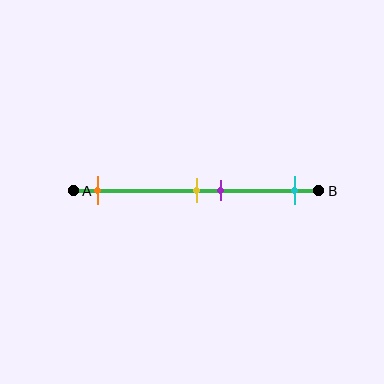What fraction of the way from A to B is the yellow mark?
The yellow mark is approximately 50% (0.5) of the way from A to B.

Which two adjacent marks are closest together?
The yellow and purple marks are the closest adjacent pair.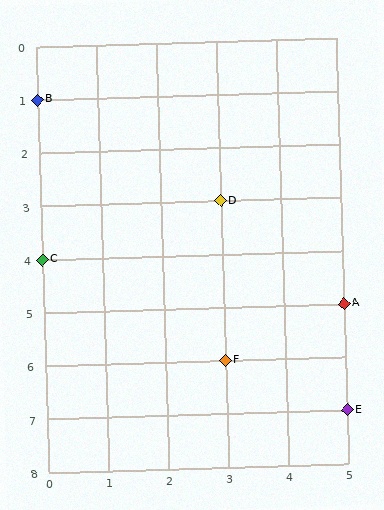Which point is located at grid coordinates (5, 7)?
Point E is at (5, 7).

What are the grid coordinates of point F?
Point F is at grid coordinates (3, 6).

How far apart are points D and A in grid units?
Points D and A are 2 columns and 2 rows apart (about 2.8 grid units diagonally).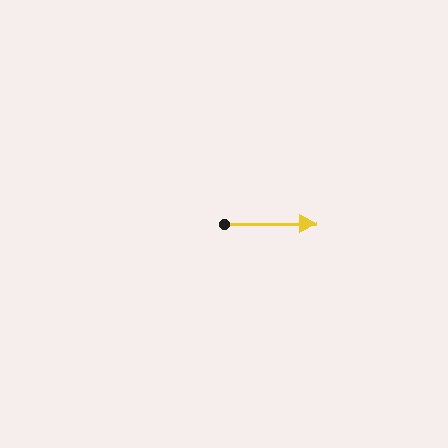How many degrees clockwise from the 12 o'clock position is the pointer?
Approximately 90 degrees.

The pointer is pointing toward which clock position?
Roughly 3 o'clock.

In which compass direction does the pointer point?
East.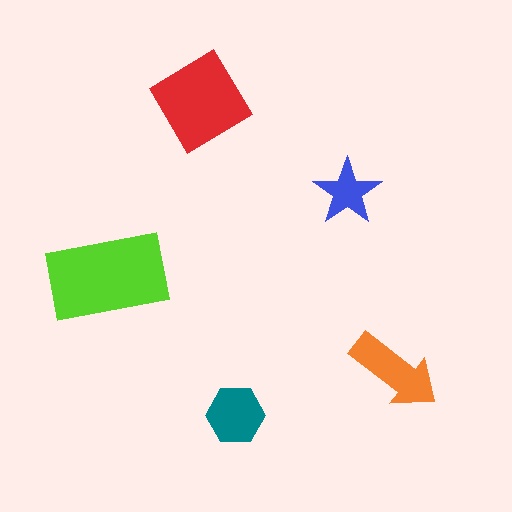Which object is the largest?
The lime rectangle.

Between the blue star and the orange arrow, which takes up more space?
The orange arrow.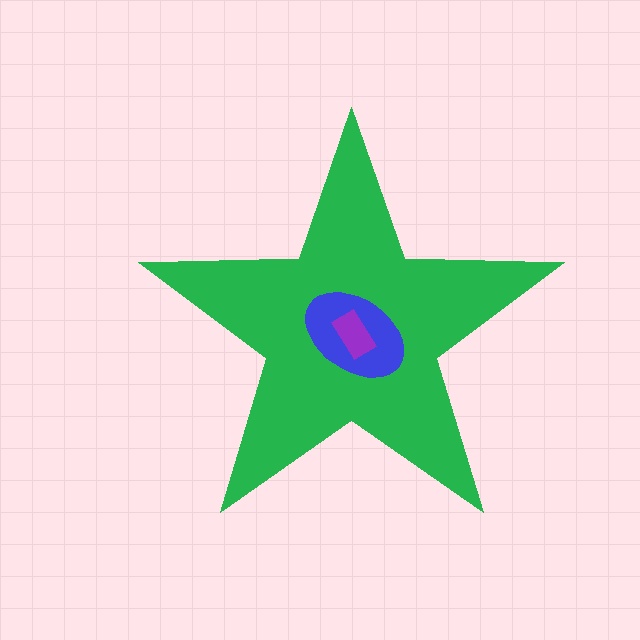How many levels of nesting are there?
3.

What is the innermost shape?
The purple rectangle.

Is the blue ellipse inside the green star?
Yes.